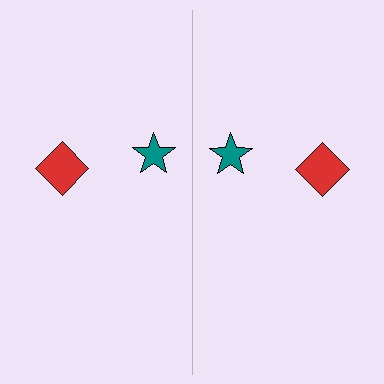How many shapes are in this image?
There are 4 shapes in this image.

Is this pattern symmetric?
Yes, this pattern has bilateral (reflection) symmetry.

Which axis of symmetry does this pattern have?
The pattern has a vertical axis of symmetry running through the center of the image.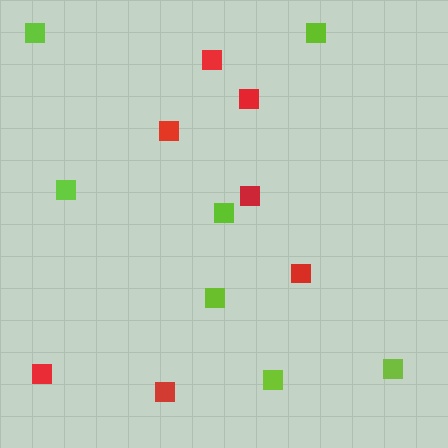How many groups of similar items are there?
There are 2 groups: one group of lime squares (7) and one group of red squares (7).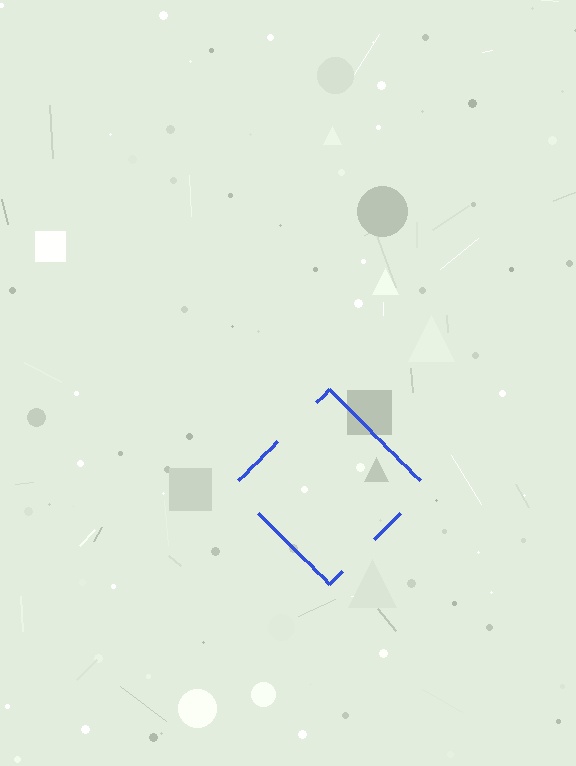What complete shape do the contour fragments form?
The contour fragments form a diamond.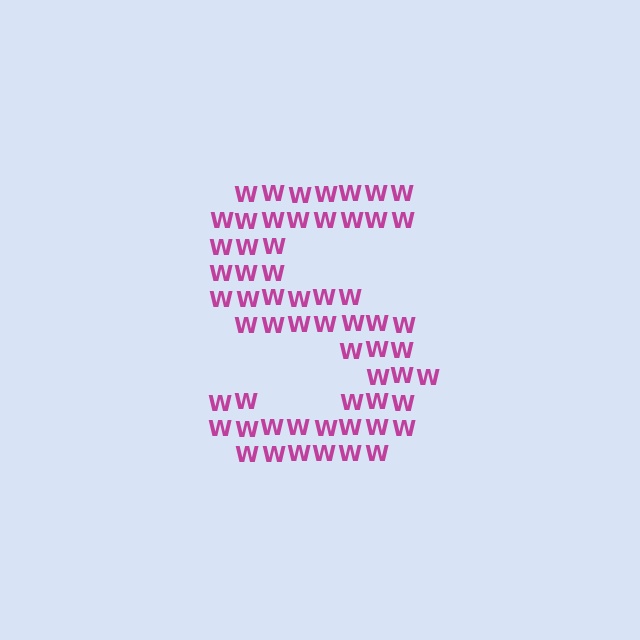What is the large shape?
The large shape is the letter S.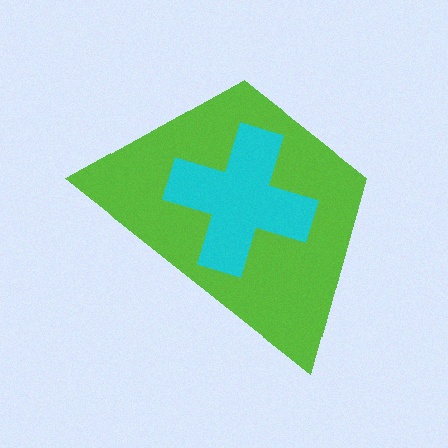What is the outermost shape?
The lime trapezoid.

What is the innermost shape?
The cyan cross.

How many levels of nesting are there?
2.